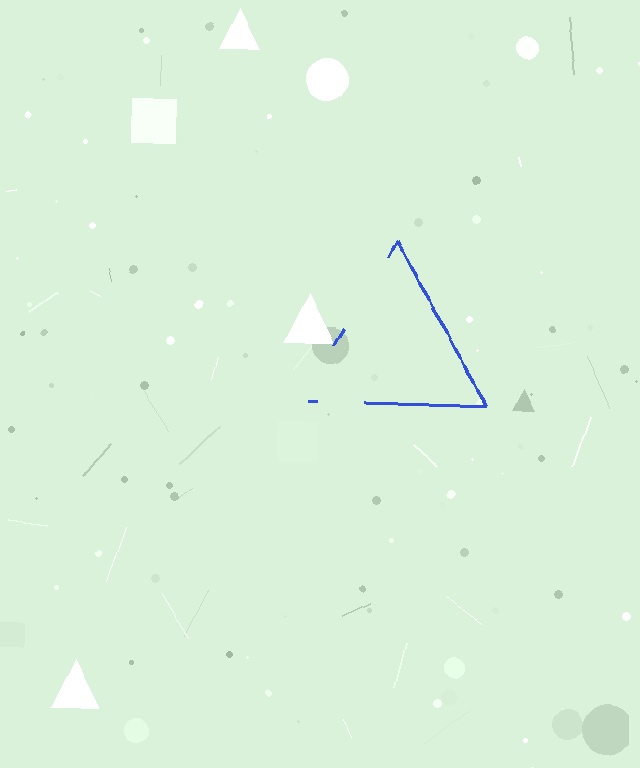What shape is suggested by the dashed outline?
The dashed outline suggests a triangle.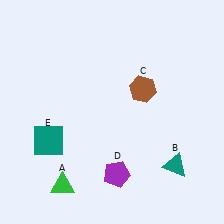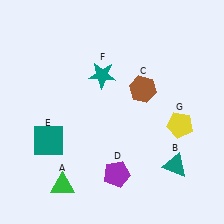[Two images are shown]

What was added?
A teal star (F), a yellow pentagon (G) were added in Image 2.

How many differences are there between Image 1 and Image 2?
There are 2 differences between the two images.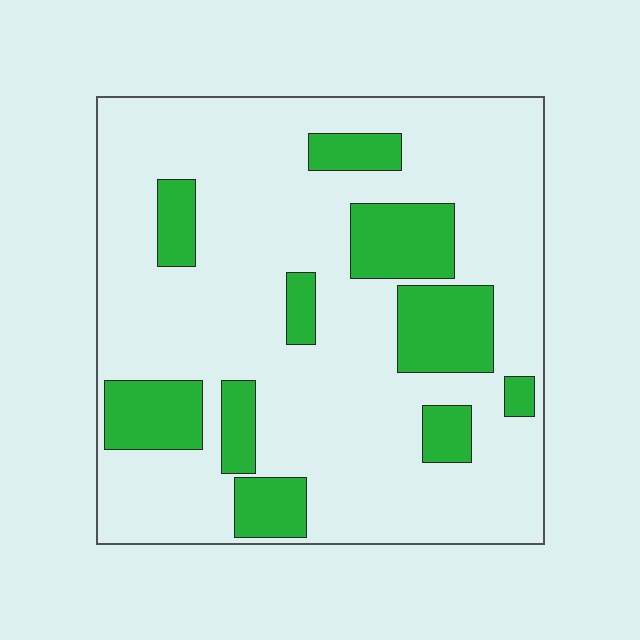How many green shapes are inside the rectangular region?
10.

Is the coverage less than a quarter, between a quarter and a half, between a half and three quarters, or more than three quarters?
Less than a quarter.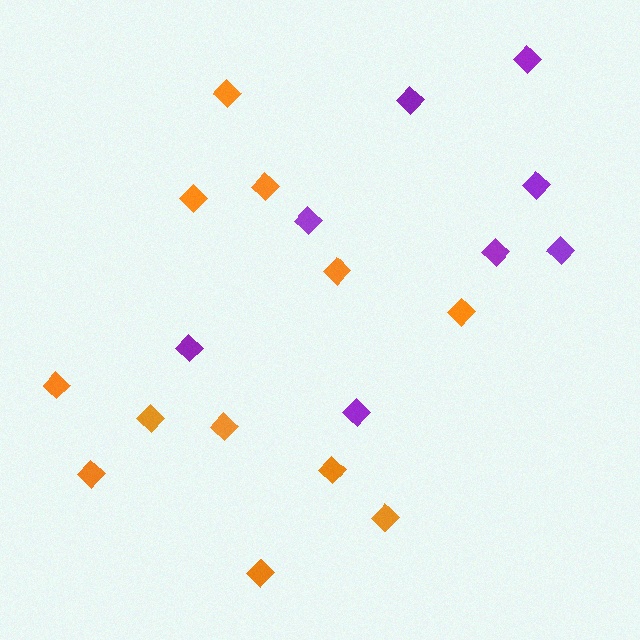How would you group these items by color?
There are 2 groups: one group of purple diamonds (8) and one group of orange diamonds (12).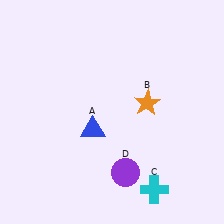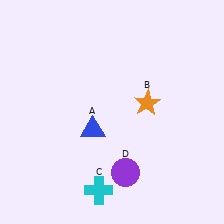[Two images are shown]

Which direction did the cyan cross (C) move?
The cyan cross (C) moved left.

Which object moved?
The cyan cross (C) moved left.